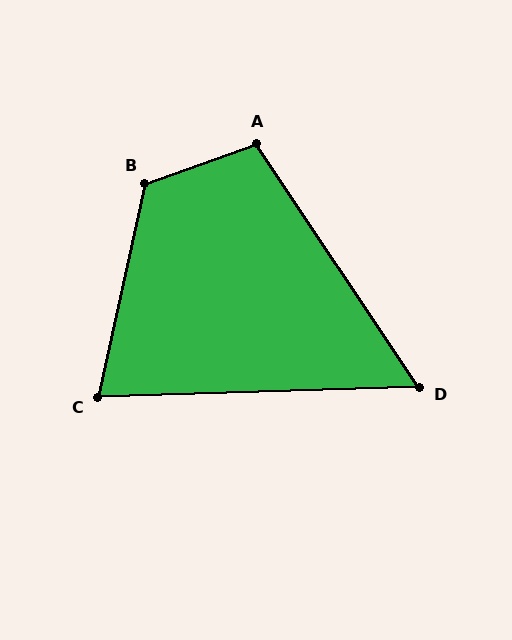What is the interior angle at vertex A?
Approximately 104 degrees (obtuse).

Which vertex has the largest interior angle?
B, at approximately 122 degrees.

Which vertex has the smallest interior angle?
D, at approximately 58 degrees.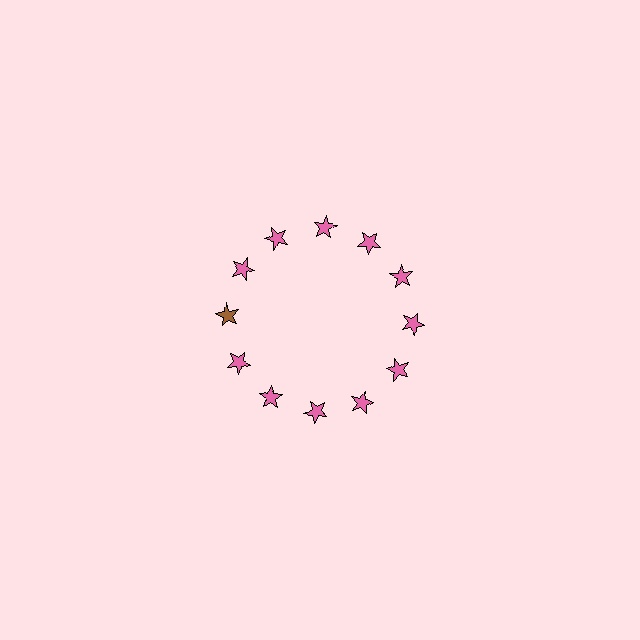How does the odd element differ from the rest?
It has a different color: brown instead of pink.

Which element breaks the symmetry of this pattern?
The brown star at roughly the 9 o'clock position breaks the symmetry. All other shapes are pink stars.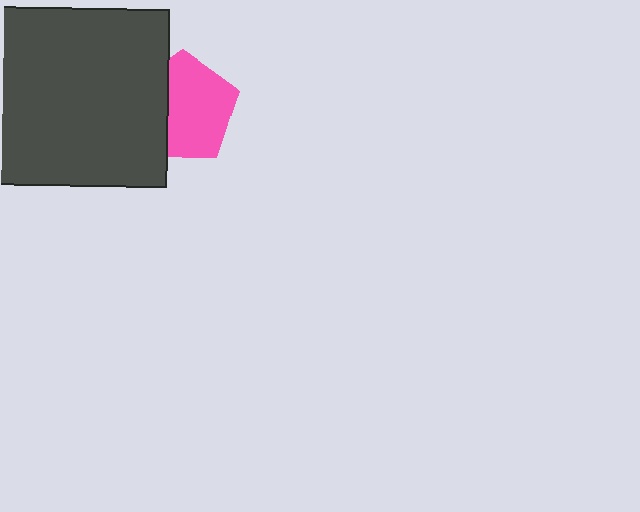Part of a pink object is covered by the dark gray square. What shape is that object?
It is a pentagon.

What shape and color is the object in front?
The object in front is a dark gray square.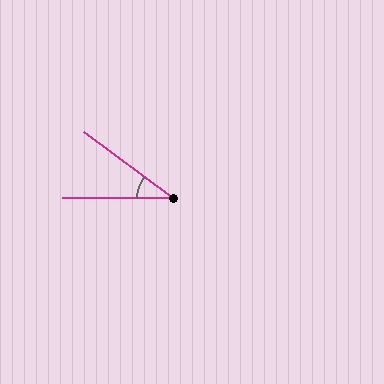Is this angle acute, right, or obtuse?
It is acute.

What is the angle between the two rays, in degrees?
Approximately 36 degrees.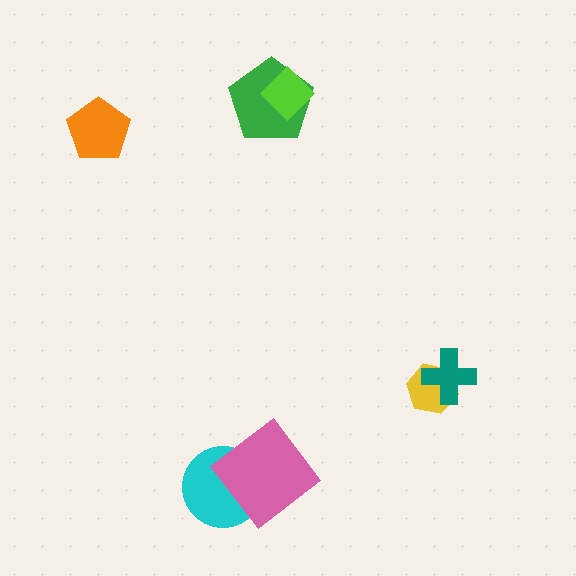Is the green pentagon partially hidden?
Yes, it is partially covered by another shape.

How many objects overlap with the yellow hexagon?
1 object overlaps with the yellow hexagon.